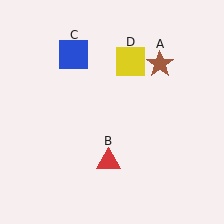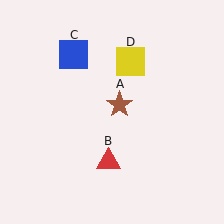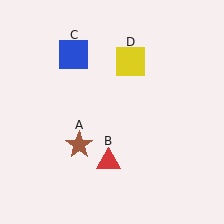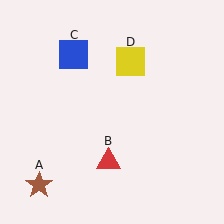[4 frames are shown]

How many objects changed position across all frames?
1 object changed position: brown star (object A).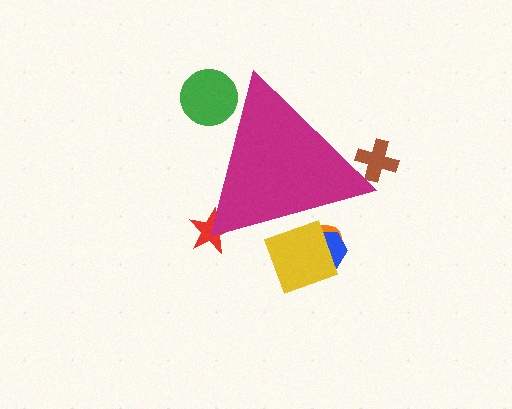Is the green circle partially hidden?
Yes, the green circle is partially hidden behind the magenta triangle.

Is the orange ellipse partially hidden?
Yes, the orange ellipse is partially hidden behind the magenta triangle.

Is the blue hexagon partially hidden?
Yes, the blue hexagon is partially hidden behind the magenta triangle.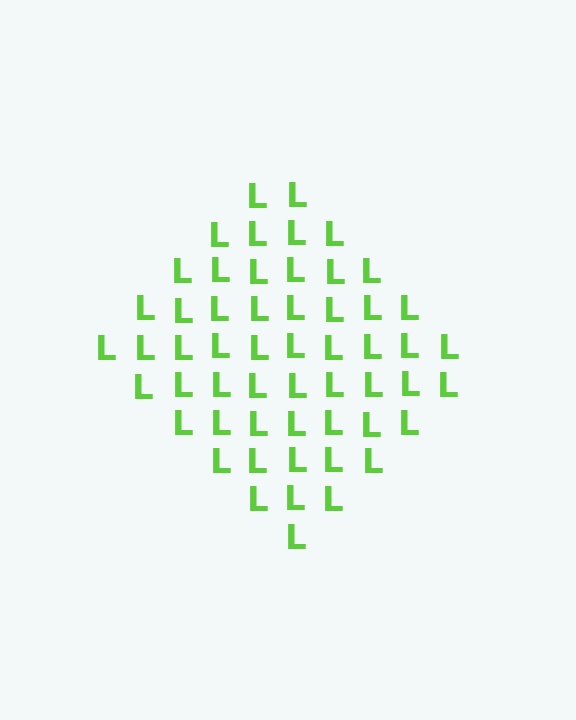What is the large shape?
The large shape is a diamond.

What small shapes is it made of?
It is made of small letter L's.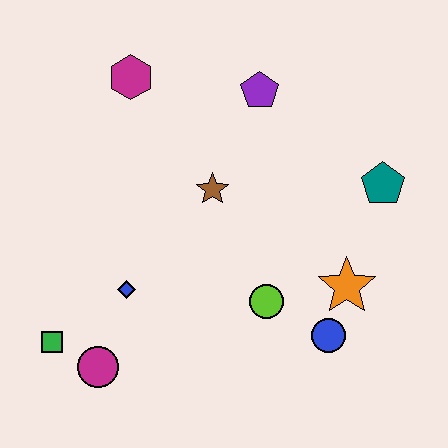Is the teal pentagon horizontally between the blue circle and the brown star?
No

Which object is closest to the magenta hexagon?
The purple pentagon is closest to the magenta hexagon.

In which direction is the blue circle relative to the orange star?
The blue circle is below the orange star.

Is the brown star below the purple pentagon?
Yes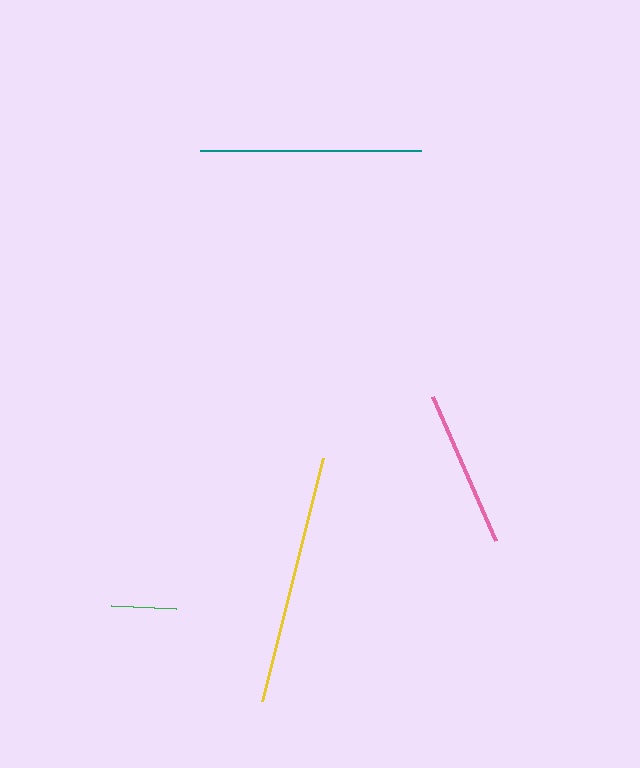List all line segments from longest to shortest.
From longest to shortest: yellow, teal, pink, green.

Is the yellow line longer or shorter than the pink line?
The yellow line is longer than the pink line.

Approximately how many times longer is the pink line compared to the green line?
The pink line is approximately 2.4 times the length of the green line.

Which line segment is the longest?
The yellow line is the longest at approximately 250 pixels.